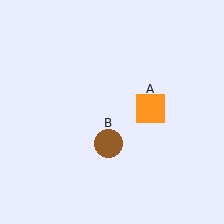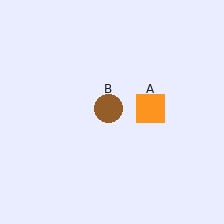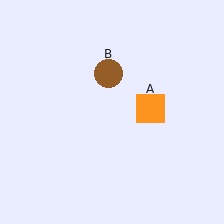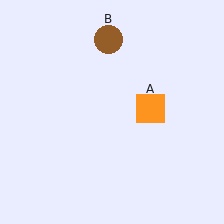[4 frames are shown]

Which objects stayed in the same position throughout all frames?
Orange square (object A) remained stationary.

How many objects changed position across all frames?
1 object changed position: brown circle (object B).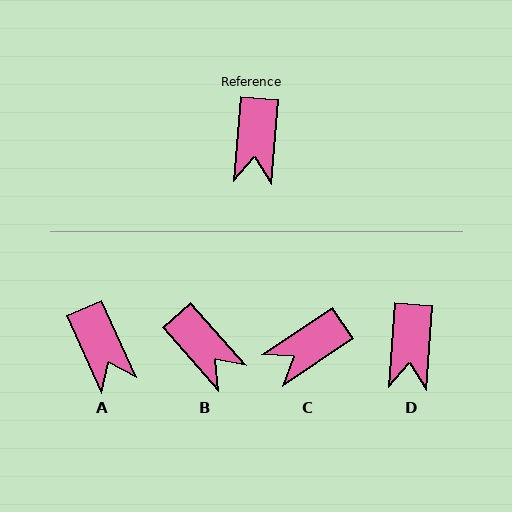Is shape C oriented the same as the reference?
No, it is off by about 52 degrees.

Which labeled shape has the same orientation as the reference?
D.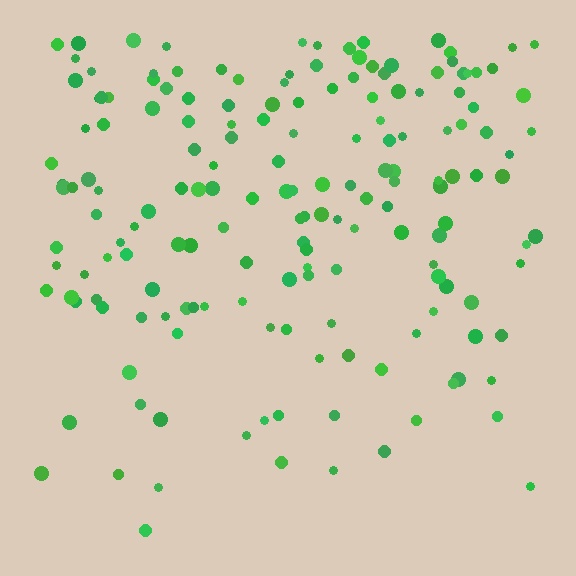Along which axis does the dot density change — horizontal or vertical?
Vertical.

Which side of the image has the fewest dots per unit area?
The bottom.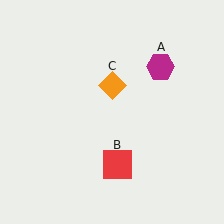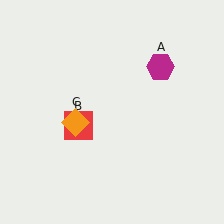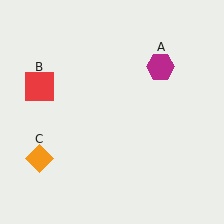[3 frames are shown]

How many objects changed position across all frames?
2 objects changed position: red square (object B), orange diamond (object C).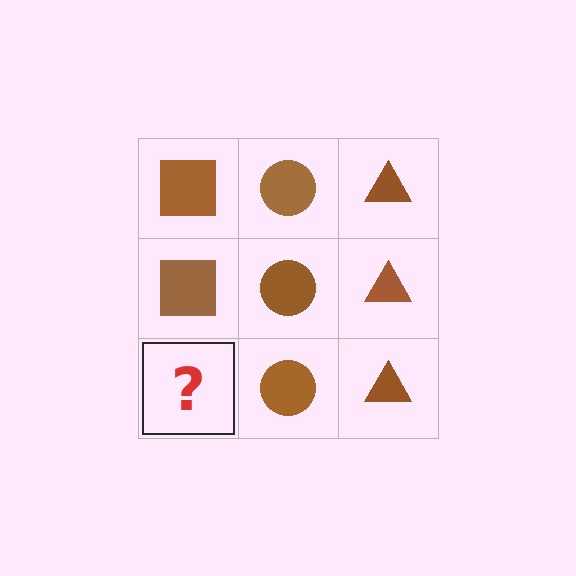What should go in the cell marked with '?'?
The missing cell should contain a brown square.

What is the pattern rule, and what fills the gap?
The rule is that each column has a consistent shape. The gap should be filled with a brown square.